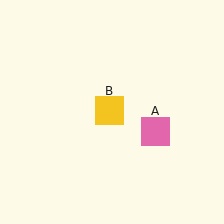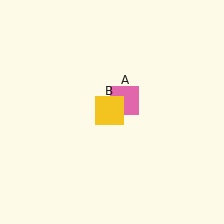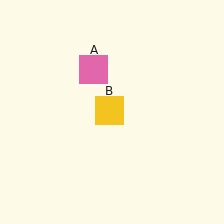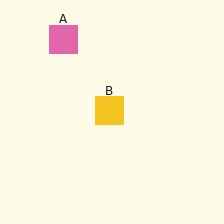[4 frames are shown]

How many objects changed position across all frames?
1 object changed position: pink square (object A).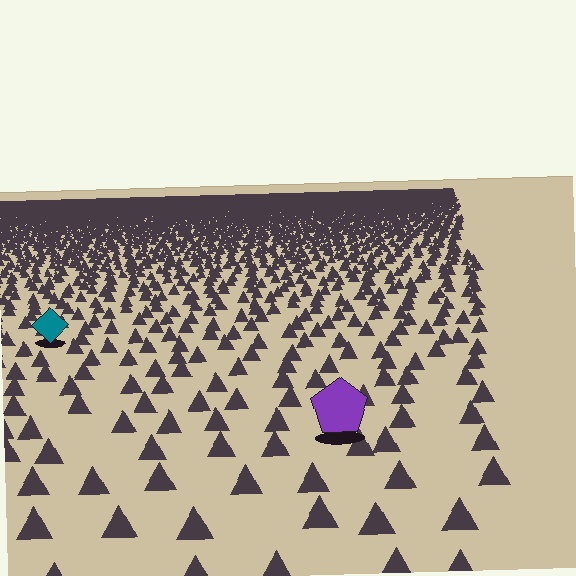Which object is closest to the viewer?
The purple pentagon is closest. The texture marks near it are larger and more spread out.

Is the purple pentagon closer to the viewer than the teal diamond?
Yes. The purple pentagon is closer — you can tell from the texture gradient: the ground texture is coarser near it.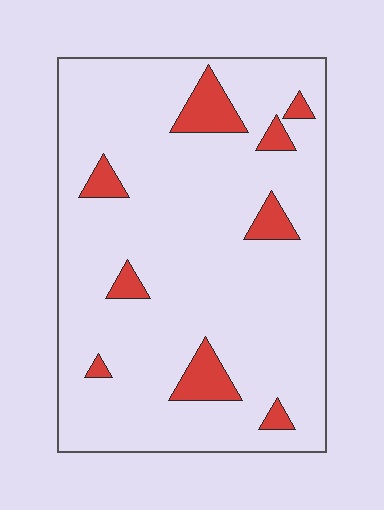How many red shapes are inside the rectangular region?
9.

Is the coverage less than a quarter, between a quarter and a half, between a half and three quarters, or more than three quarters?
Less than a quarter.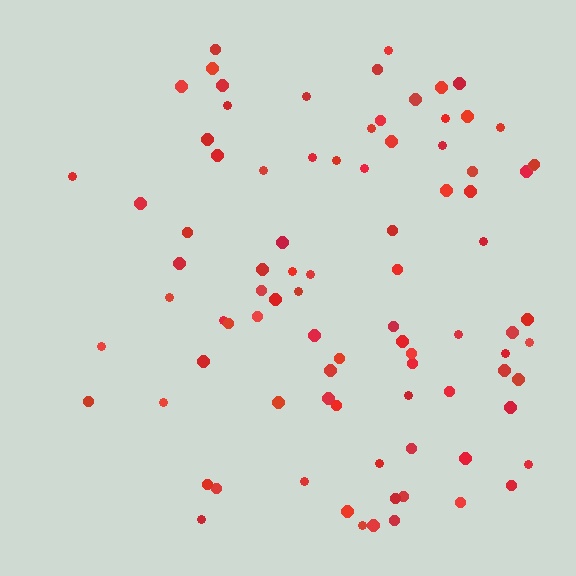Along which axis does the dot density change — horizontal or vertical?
Horizontal.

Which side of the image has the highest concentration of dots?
The right.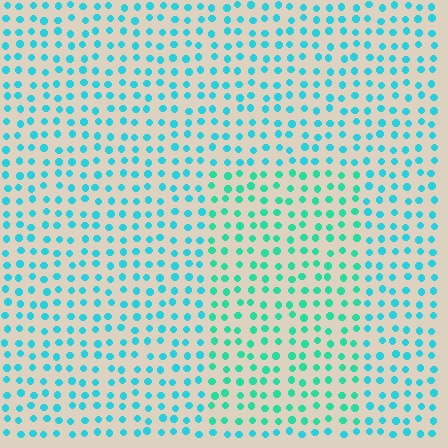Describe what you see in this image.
The image is filled with small cyan elements in a uniform arrangement. A rectangle-shaped region is visible where the elements are tinted to a slightly different hue, forming a subtle color boundary.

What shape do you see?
I see a rectangle.